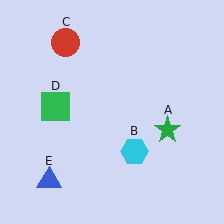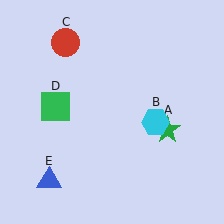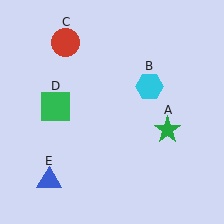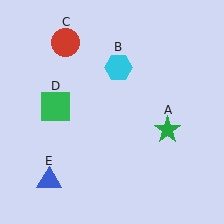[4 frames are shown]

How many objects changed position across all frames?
1 object changed position: cyan hexagon (object B).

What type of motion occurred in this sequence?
The cyan hexagon (object B) rotated counterclockwise around the center of the scene.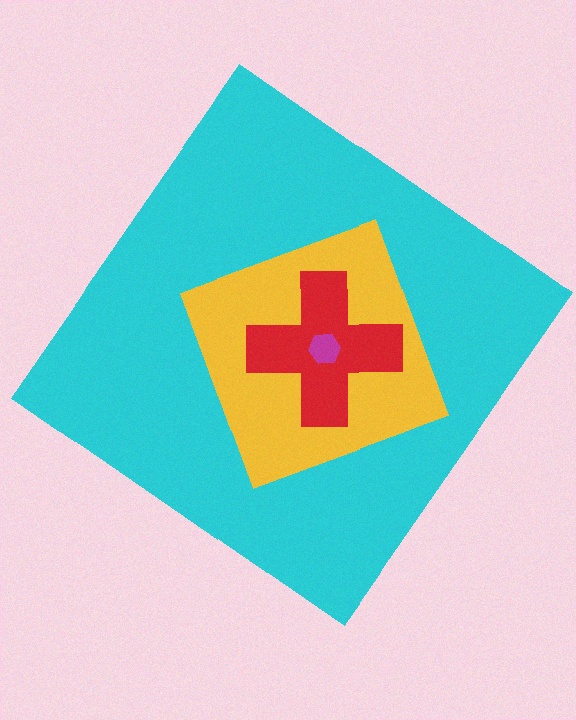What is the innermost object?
The magenta hexagon.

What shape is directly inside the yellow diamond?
The red cross.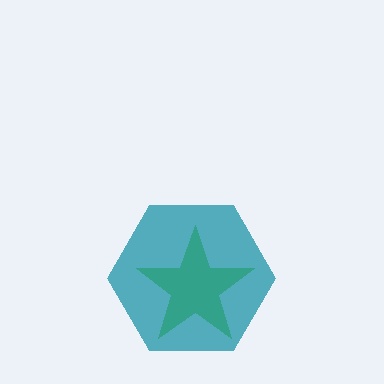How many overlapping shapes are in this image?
There are 2 overlapping shapes in the image.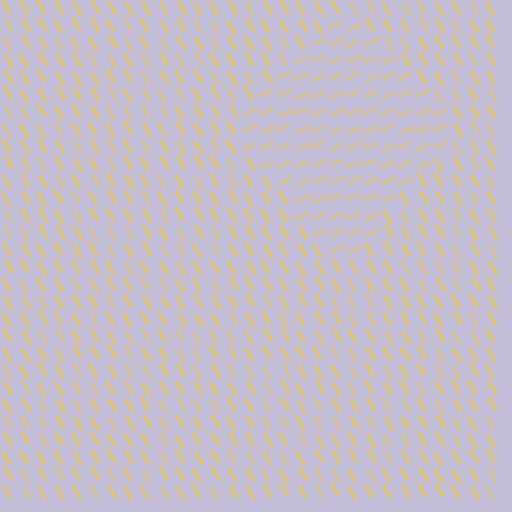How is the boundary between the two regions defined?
The boundary is defined purely by a change in line orientation (approximately 84 degrees difference). All lines are the same color and thickness.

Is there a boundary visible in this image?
Yes, there is a texture boundary formed by a change in line orientation.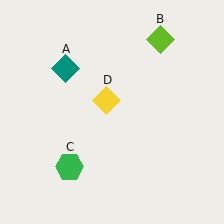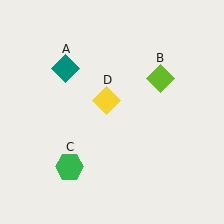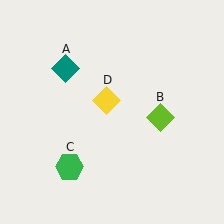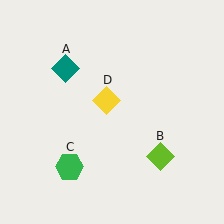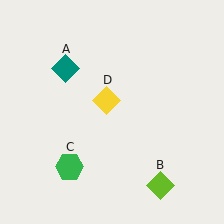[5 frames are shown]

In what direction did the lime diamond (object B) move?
The lime diamond (object B) moved down.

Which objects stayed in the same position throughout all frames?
Teal diamond (object A) and green hexagon (object C) and yellow diamond (object D) remained stationary.